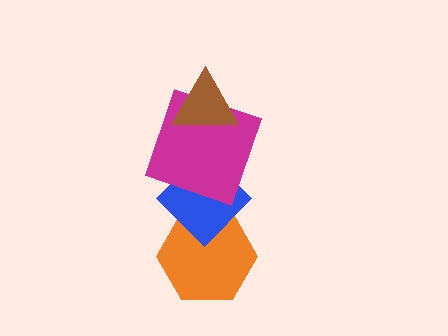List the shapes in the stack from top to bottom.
From top to bottom: the brown triangle, the magenta square, the blue diamond, the orange hexagon.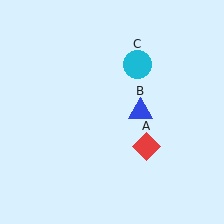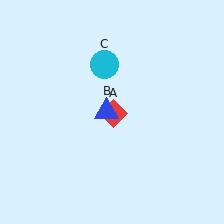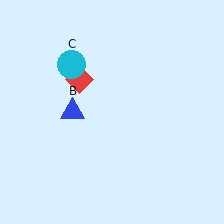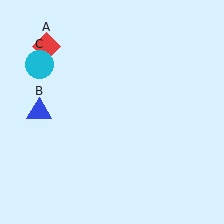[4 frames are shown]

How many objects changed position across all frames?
3 objects changed position: red diamond (object A), blue triangle (object B), cyan circle (object C).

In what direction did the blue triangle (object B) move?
The blue triangle (object B) moved left.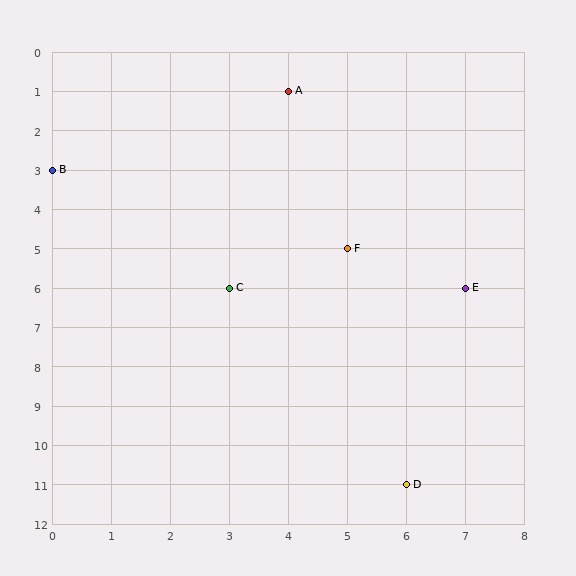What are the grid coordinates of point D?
Point D is at grid coordinates (6, 11).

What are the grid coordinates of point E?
Point E is at grid coordinates (7, 6).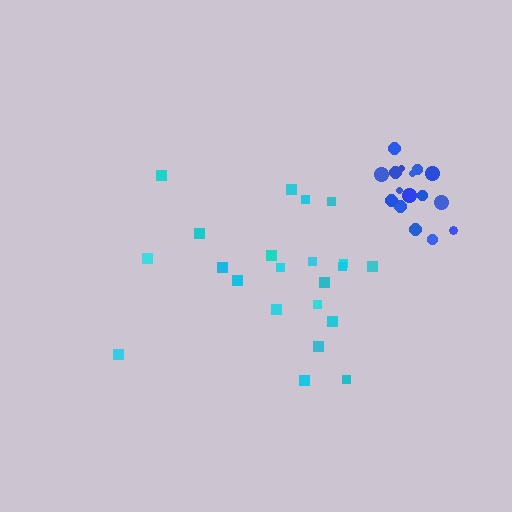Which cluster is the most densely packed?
Blue.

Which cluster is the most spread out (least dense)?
Cyan.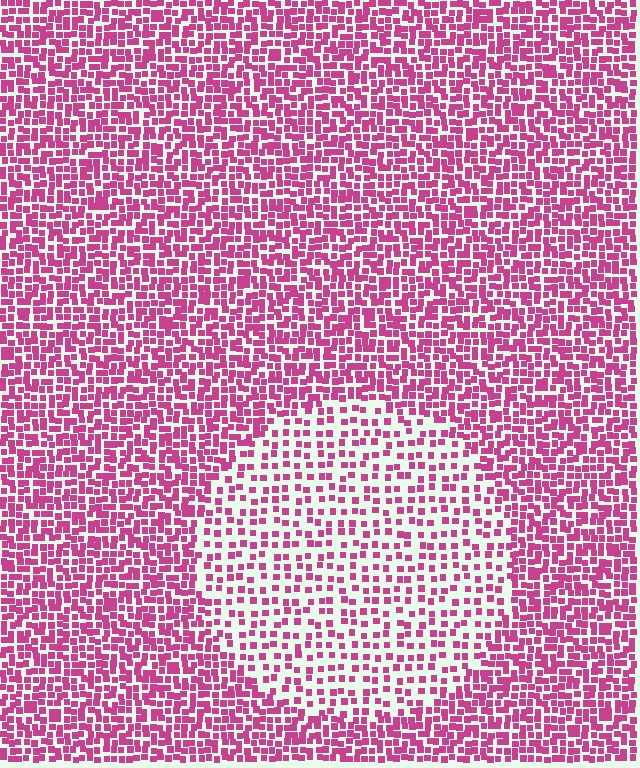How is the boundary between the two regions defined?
The boundary is defined by a change in element density (approximately 2.0x ratio). All elements are the same color, size, and shape.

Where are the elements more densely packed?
The elements are more densely packed outside the circle boundary.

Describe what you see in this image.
The image contains small magenta elements arranged at two different densities. A circle-shaped region is visible where the elements are less densely packed than the surrounding area.